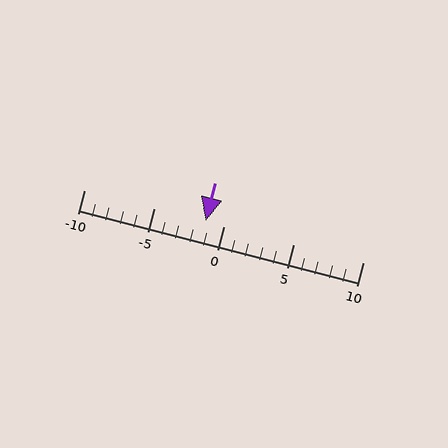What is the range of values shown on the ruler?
The ruler shows values from -10 to 10.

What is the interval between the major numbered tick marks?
The major tick marks are spaced 5 units apart.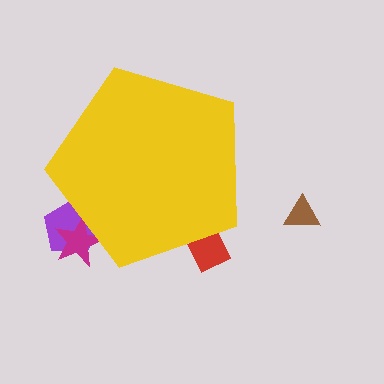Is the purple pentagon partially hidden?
Yes, the purple pentagon is partially hidden behind the yellow pentagon.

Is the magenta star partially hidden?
Yes, the magenta star is partially hidden behind the yellow pentagon.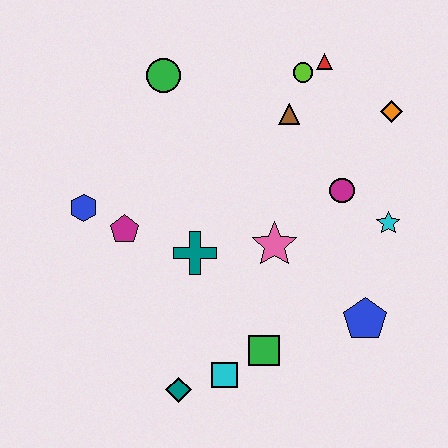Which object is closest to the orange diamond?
The red triangle is closest to the orange diamond.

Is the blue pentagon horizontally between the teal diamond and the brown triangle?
No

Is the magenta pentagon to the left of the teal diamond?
Yes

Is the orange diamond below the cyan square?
No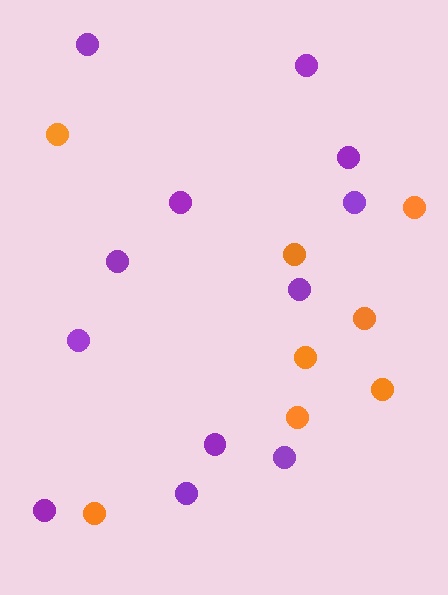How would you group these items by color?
There are 2 groups: one group of purple circles (12) and one group of orange circles (8).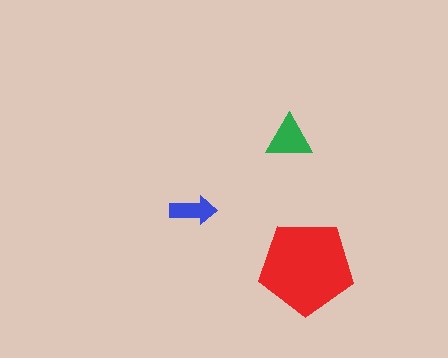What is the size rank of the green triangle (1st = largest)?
2nd.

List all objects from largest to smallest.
The red pentagon, the green triangle, the blue arrow.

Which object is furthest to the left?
The blue arrow is leftmost.